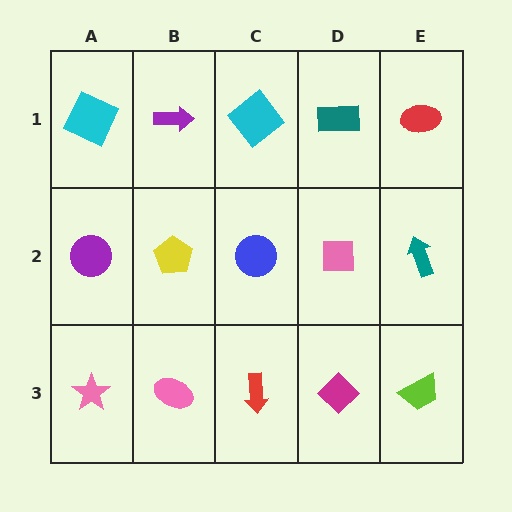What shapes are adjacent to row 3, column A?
A purple circle (row 2, column A), a pink ellipse (row 3, column B).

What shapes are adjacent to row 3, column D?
A pink square (row 2, column D), a red arrow (row 3, column C), a lime trapezoid (row 3, column E).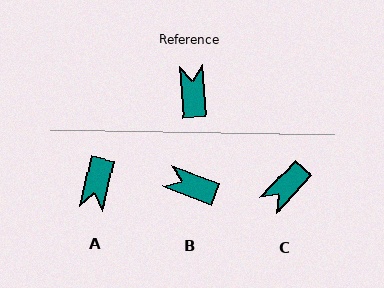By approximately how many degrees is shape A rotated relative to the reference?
Approximately 163 degrees counter-clockwise.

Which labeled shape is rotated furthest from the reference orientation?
A, about 163 degrees away.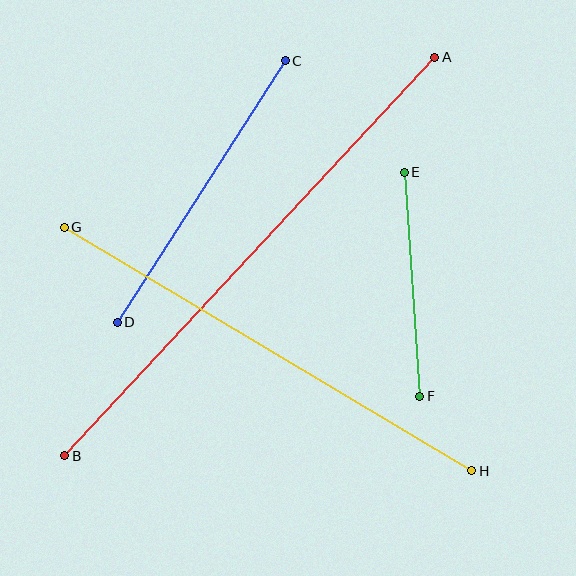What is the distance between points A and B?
The distance is approximately 543 pixels.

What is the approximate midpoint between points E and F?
The midpoint is at approximately (412, 284) pixels.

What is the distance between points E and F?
The distance is approximately 225 pixels.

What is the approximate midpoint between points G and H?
The midpoint is at approximately (268, 349) pixels.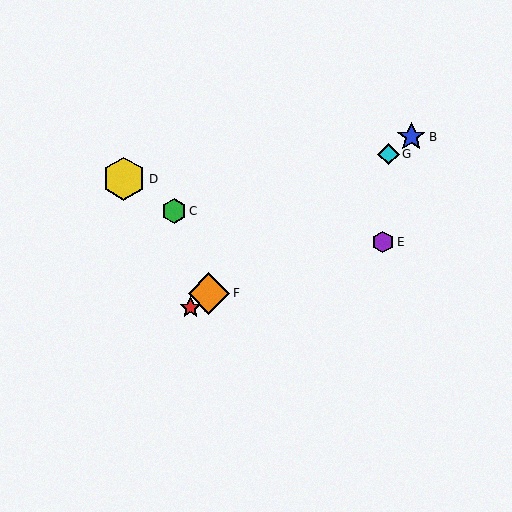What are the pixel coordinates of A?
Object A is at (191, 308).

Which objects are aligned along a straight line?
Objects A, B, F, G are aligned along a straight line.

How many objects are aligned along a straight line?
4 objects (A, B, F, G) are aligned along a straight line.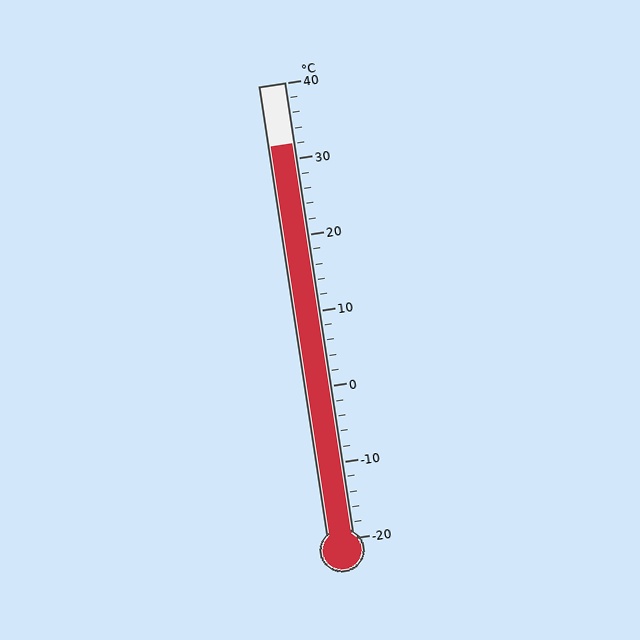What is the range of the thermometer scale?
The thermometer scale ranges from -20°C to 40°C.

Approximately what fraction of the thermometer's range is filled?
The thermometer is filled to approximately 85% of its range.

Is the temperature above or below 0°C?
The temperature is above 0°C.